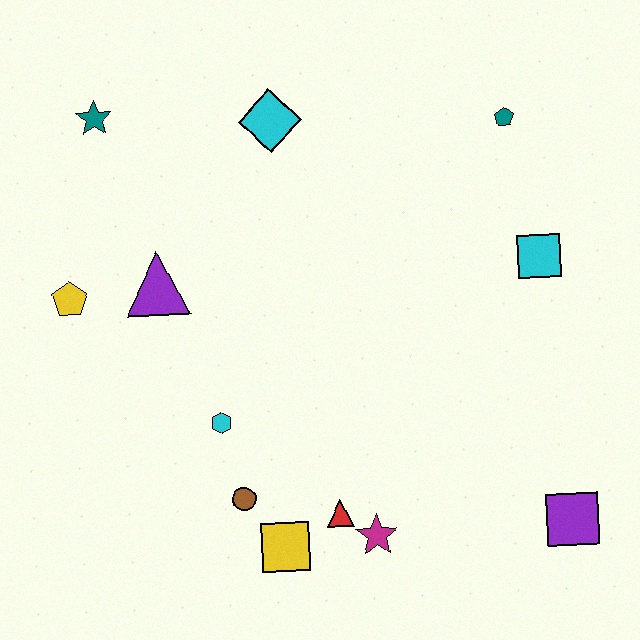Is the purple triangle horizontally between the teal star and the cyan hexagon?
Yes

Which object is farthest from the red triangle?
The teal star is farthest from the red triangle.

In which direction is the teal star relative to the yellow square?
The teal star is above the yellow square.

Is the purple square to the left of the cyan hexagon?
No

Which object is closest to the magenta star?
The red triangle is closest to the magenta star.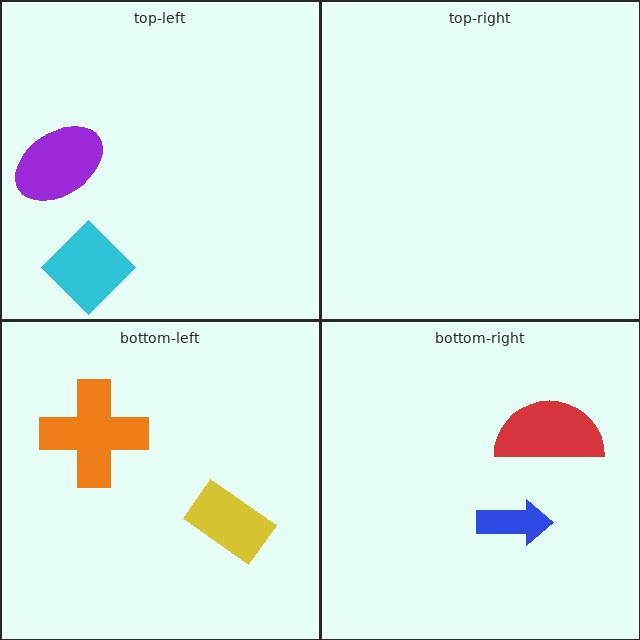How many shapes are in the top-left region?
2.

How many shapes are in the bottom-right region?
2.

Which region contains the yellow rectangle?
The bottom-left region.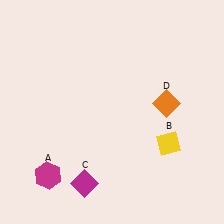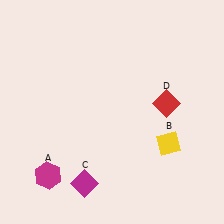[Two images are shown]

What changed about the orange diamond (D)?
In Image 1, D is orange. In Image 2, it changed to red.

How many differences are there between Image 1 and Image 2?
There is 1 difference between the two images.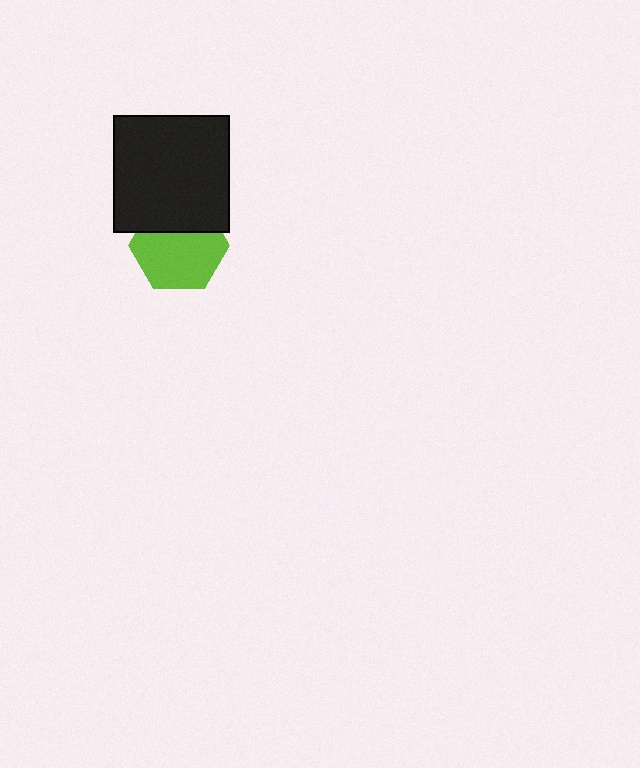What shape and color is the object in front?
The object in front is a black square.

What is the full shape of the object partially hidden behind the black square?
The partially hidden object is a lime hexagon.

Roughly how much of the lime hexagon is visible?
Most of it is visible (roughly 67%).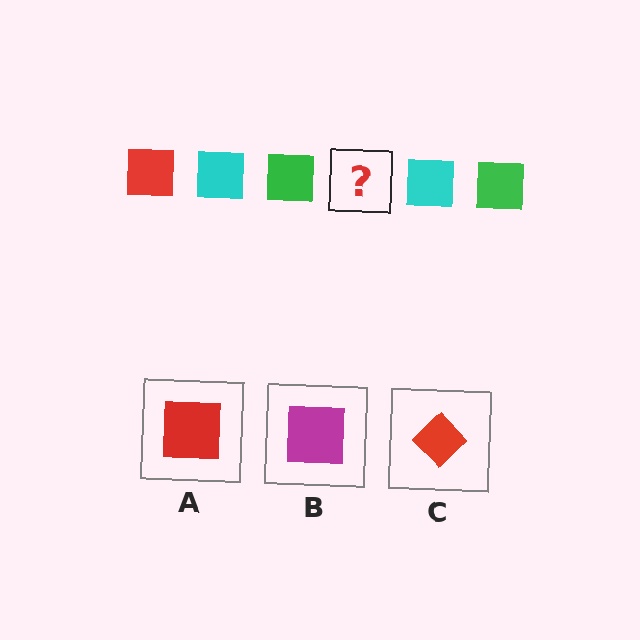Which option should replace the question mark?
Option A.